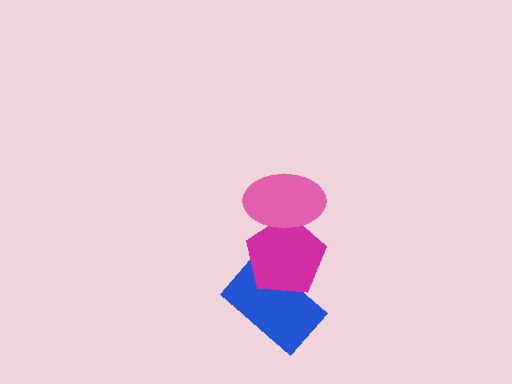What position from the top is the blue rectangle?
The blue rectangle is 3rd from the top.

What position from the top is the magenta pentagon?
The magenta pentagon is 2nd from the top.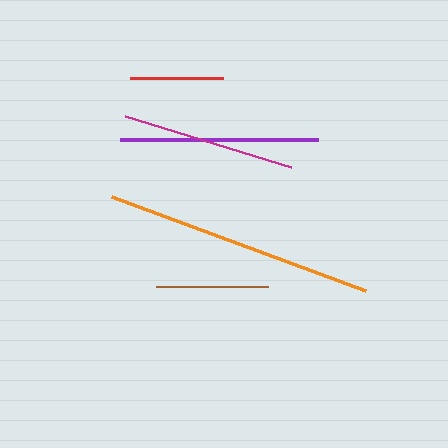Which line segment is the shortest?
The red line is the shortest at approximately 94 pixels.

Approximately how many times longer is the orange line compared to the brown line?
The orange line is approximately 2.4 times the length of the brown line.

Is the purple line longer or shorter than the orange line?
The orange line is longer than the purple line.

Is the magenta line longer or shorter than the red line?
The magenta line is longer than the red line.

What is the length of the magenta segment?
The magenta segment is approximately 174 pixels long.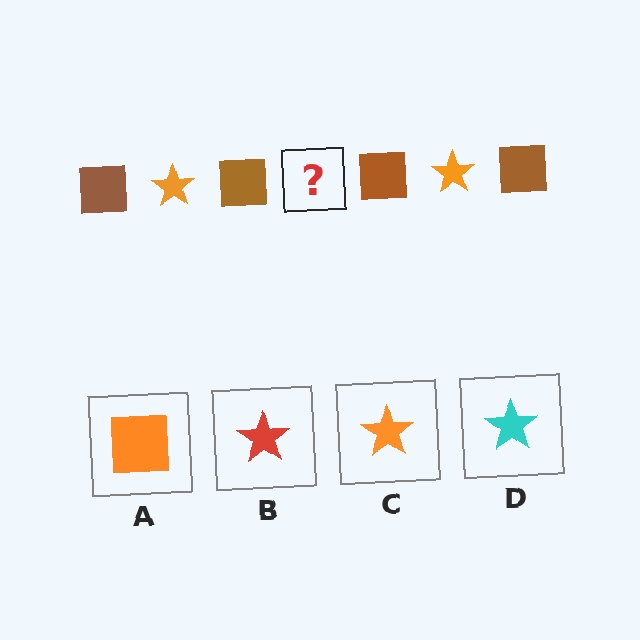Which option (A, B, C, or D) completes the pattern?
C.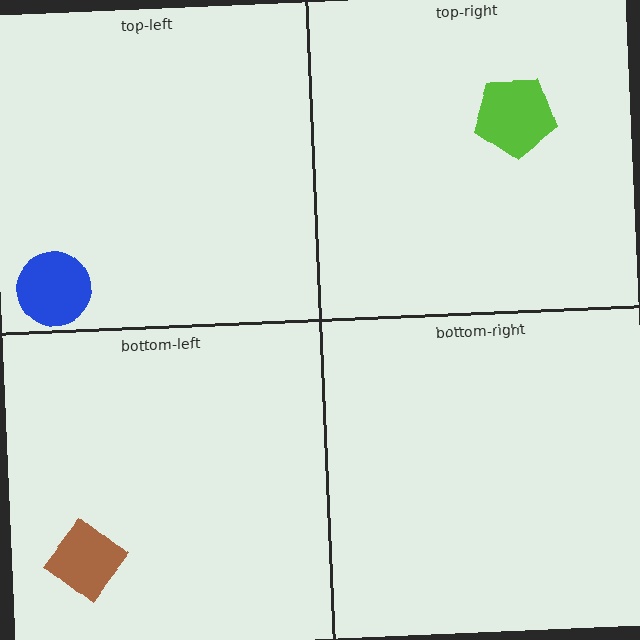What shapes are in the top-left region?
The blue circle.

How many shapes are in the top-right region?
1.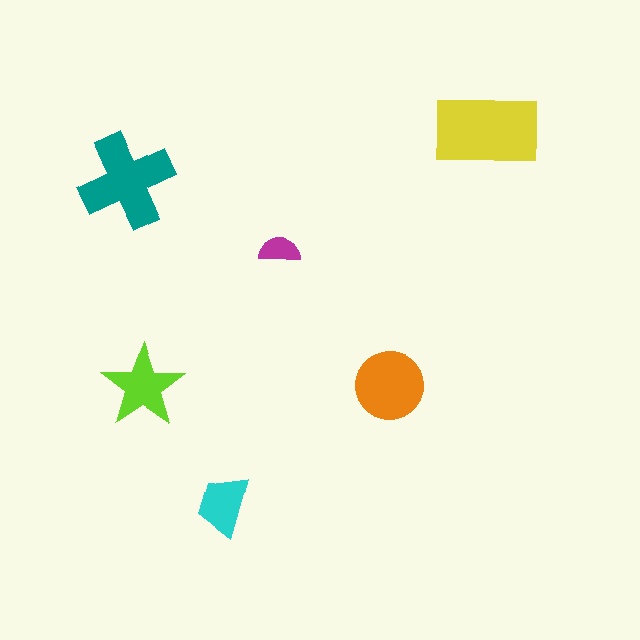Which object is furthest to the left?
The teal cross is leftmost.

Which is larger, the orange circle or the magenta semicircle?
The orange circle.